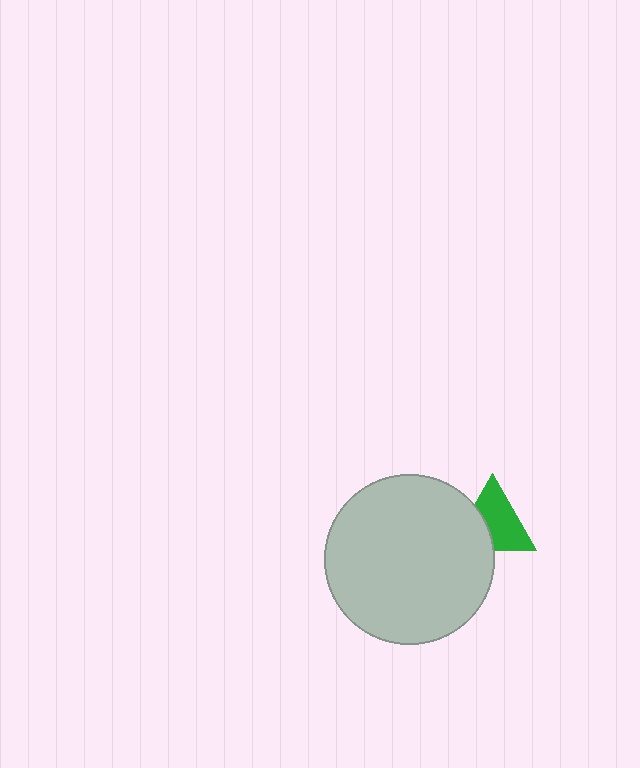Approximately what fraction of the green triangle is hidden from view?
Roughly 35% of the green triangle is hidden behind the light gray circle.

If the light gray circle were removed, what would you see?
You would see the complete green triangle.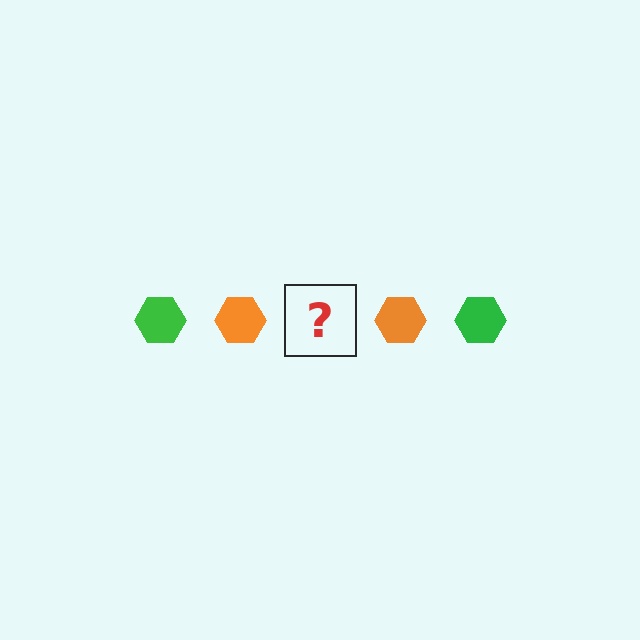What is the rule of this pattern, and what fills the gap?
The rule is that the pattern cycles through green, orange hexagons. The gap should be filled with a green hexagon.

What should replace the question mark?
The question mark should be replaced with a green hexagon.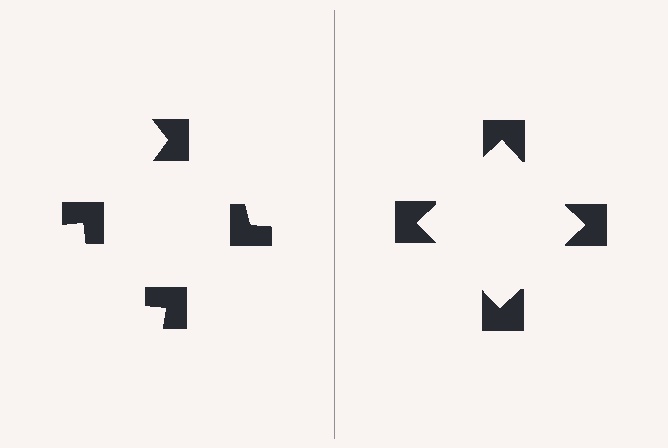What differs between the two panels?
The notched squares are positioned identically on both sides; only the wedge orientations differ. On the right they align to a square; on the left they are misaligned.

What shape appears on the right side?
An illusory square.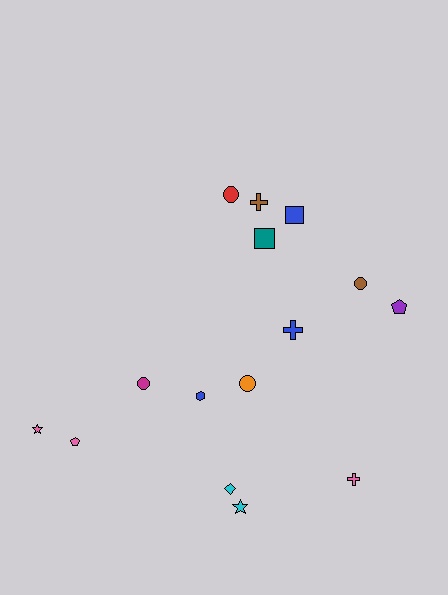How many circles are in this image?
There are 4 circles.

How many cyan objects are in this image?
There are 2 cyan objects.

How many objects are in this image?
There are 15 objects.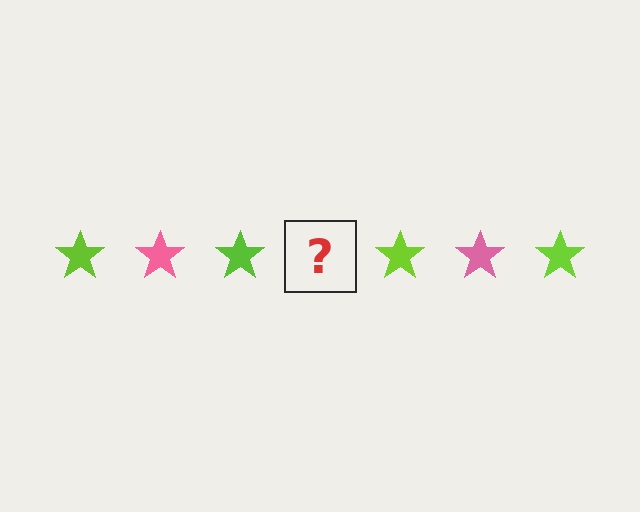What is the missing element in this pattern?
The missing element is a pink star.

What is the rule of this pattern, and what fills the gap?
The rule is that the pattern cycles through lime, pink stars. The gap should be filled with a pink star.